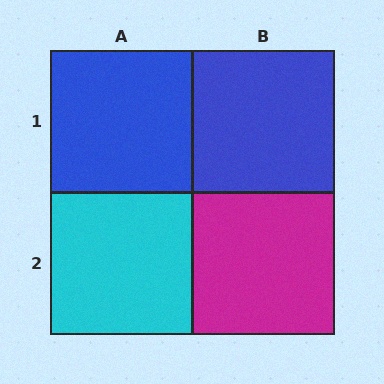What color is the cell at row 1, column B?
Blue.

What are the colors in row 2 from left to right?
Cyan, magenta.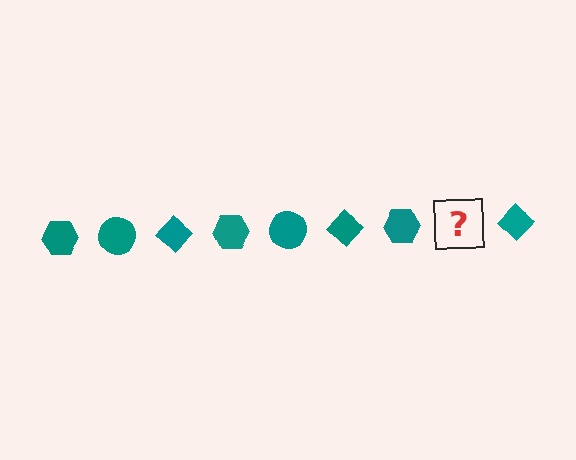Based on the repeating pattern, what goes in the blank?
The blank should be a teal circle.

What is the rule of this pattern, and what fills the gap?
The rule is that the pattern cycles through hexagon, circle, diamond shapes in teal. The gap should be filled with a teal circle.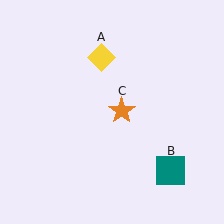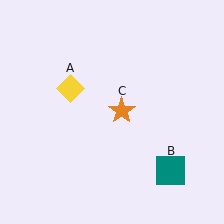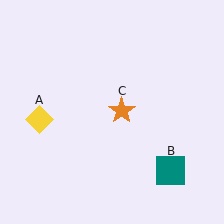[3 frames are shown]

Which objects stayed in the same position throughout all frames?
Teal square (object B) and orange star (object C) remained stationary.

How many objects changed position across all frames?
1 object changed position: yellow diamond (object A).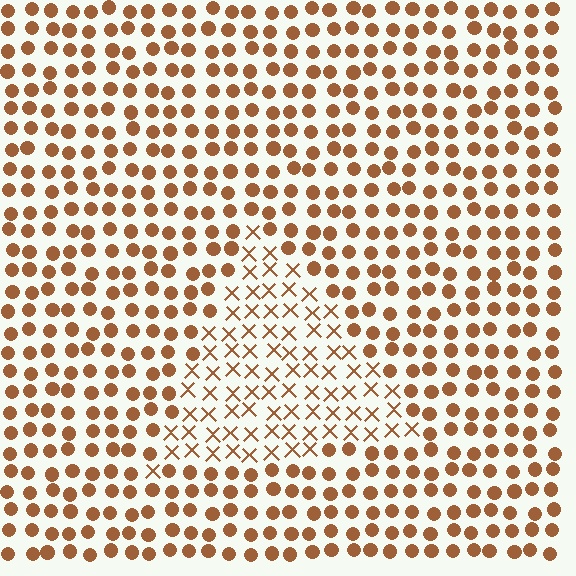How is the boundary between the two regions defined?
The boundary is defined by a change in element shape: X marks inside vs. circles outside. All elements share the same color and spacing.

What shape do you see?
I see a triangle.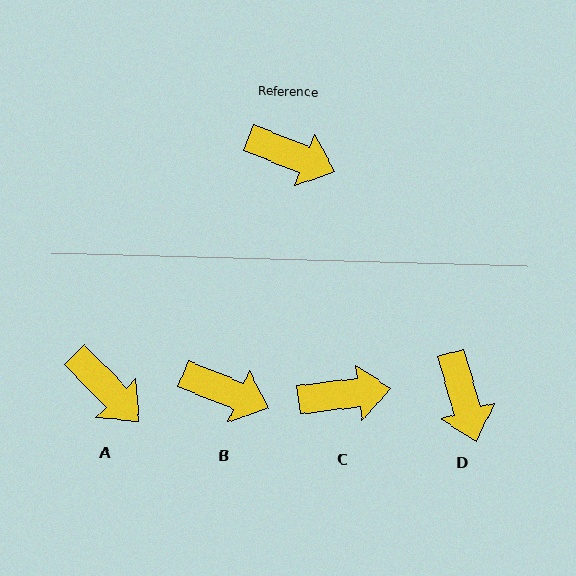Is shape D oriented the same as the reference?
No, it is off by about 52 degrees.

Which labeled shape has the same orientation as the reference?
B.